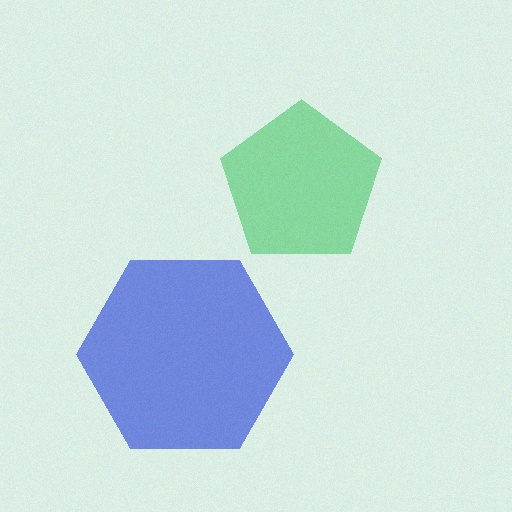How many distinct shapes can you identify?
There are 2 distinct shapes: a blue hexagon, a green pentagon.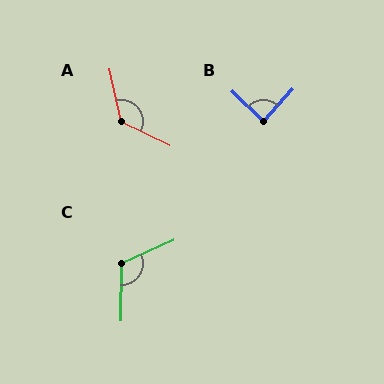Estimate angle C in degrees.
Approximately 115 degrees.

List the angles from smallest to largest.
B (89°), C (115°), A (129°).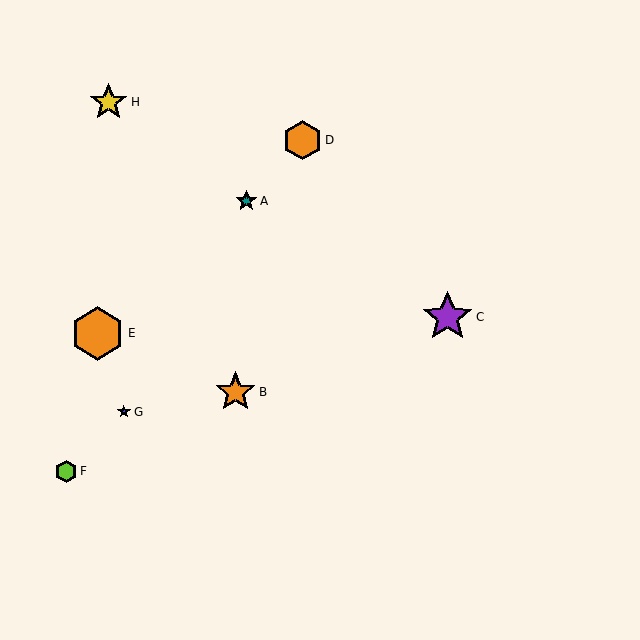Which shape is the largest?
The orange hexagon (labeled E) is the largest.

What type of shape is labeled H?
Shape H is a yellow star.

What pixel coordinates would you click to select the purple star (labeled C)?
Click at (448, 317) to select the purple star C.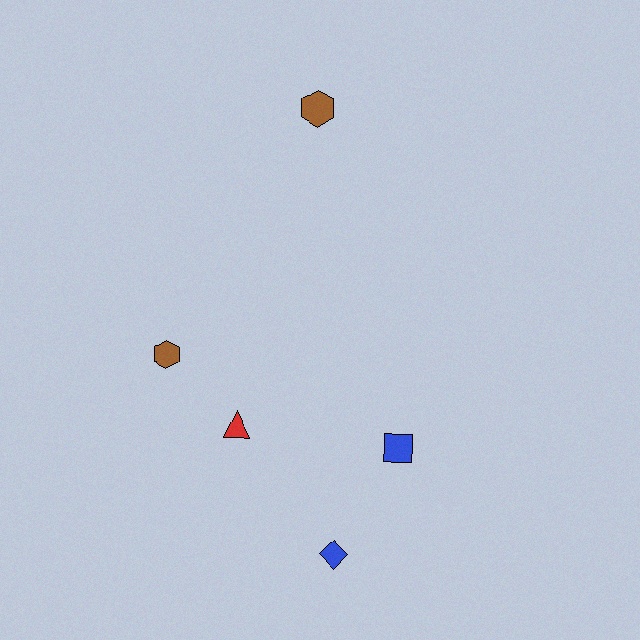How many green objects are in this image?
There are no green objects.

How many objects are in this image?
There are 5 objects.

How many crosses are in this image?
There are no crosses.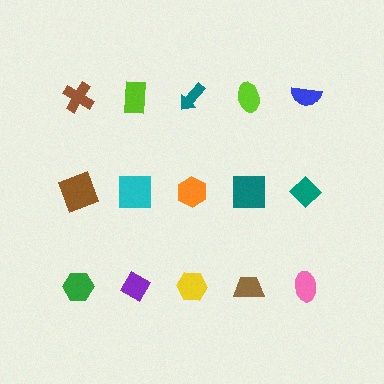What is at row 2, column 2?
A cyan square.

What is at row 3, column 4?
A brown trapezoid.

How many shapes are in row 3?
5 shapes.